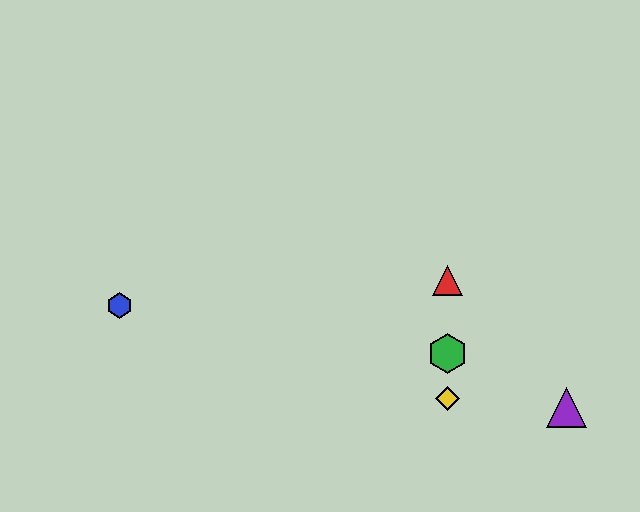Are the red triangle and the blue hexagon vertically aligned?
No, the red triangle is at x≈448 and the blue hexagon is at x≈119.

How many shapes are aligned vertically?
3 shapes (the red triangle, the green hexagon, the yellow diamond) are aligned vertically.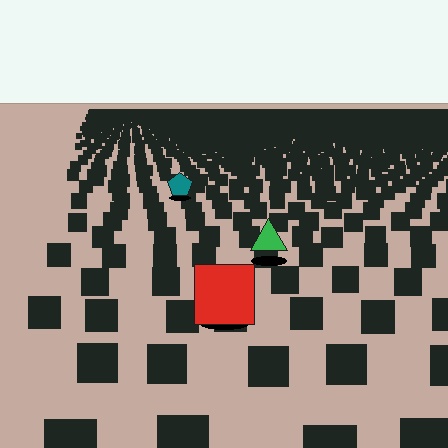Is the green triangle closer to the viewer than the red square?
No. The red square is closer — you can tell from the texture gradient: the ground texture is coarser near it.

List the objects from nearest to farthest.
From nearest to farthest: the red square, the green triangle, the teal pentagon.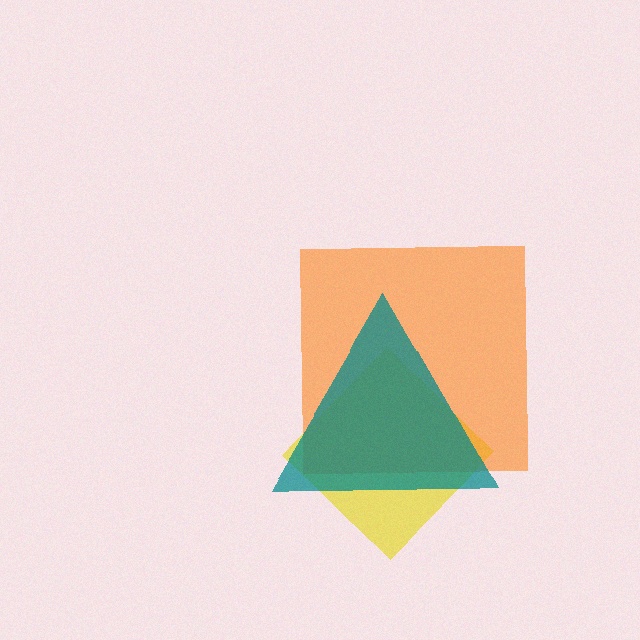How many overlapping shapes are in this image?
There are 3 overlapping shapes in the image.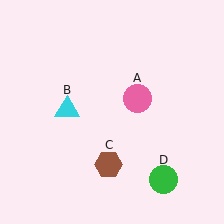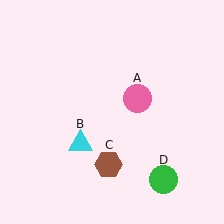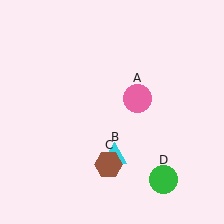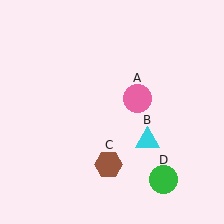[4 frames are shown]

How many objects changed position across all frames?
1 object changed position: cyan triangle (object B).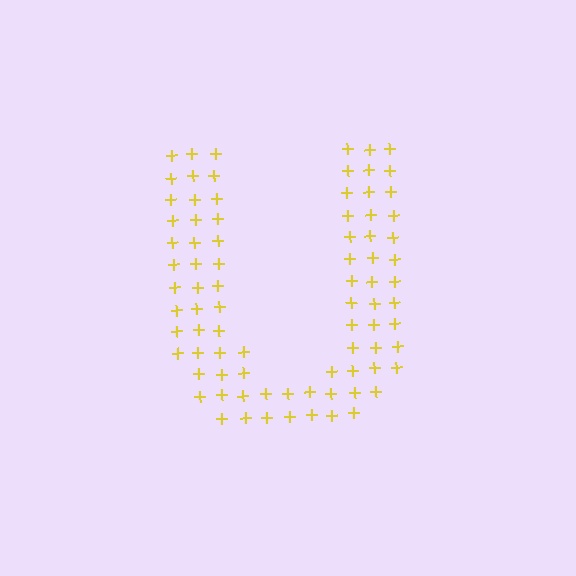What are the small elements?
The small elements are plus signs.